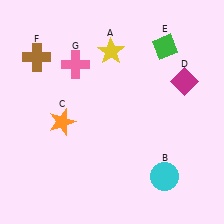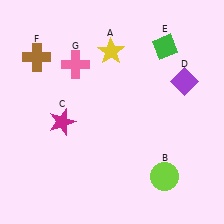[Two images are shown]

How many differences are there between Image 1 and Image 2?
There are 3 differences between the two images.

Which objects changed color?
B changed from cyan to lime. C changed from orange to magenta. D changed from magenta to purple.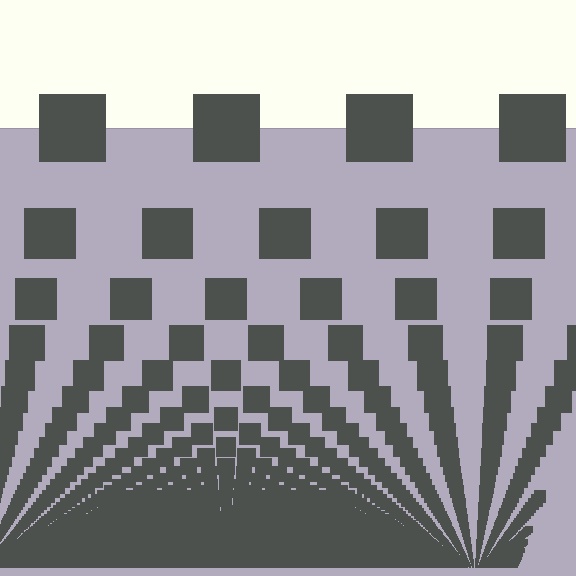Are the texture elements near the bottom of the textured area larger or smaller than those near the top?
Smaller. The gradient is inverted — elements near the bottom are smaller and denser.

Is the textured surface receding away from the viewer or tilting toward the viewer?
The surface appears to tilt toward the viewer. Texture elements get larger and sparser toward the top.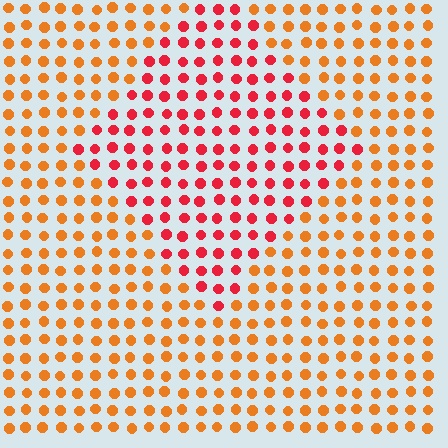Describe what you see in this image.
The image is filled with small orange elements in a uniform arrangement. A diamond-shaped region is visible where the elements are tinted to a slightly different hue, forming a subtle color boundary.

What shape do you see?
I see a diamond.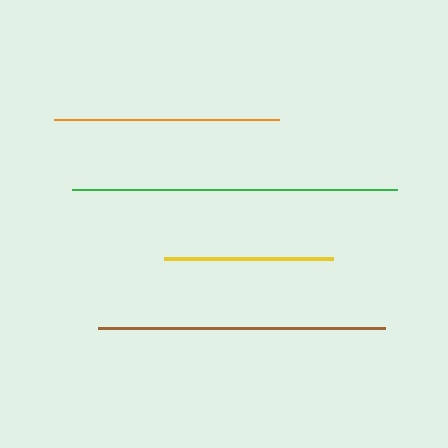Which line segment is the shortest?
The yellow line is the shortest at approximately 168 pixels.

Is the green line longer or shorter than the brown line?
The green line is longer than the brown line.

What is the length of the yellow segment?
The yellow segment is approximately 168 pixels long.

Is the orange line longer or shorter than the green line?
The green line is longer than the orange line.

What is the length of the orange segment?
The orange segment is approximately 225 pixels long.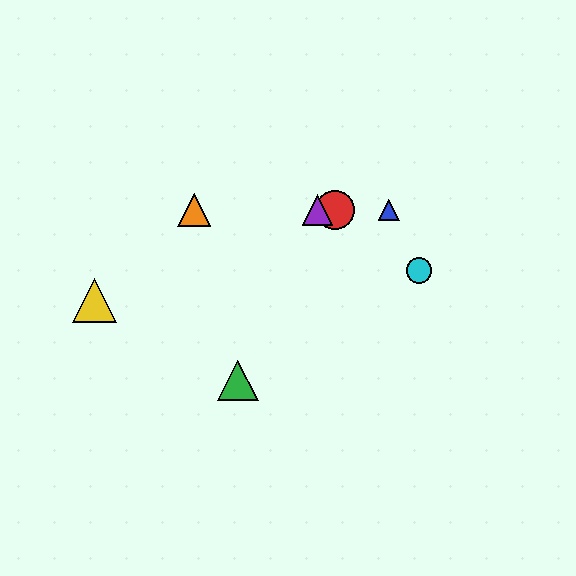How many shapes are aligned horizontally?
4 shapes (the red circle, the blue triangle, the purple triangle, the orange triangle) are aligned horizontally.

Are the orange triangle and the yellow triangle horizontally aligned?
No, the orange triangle is at y≈210 and the yellow triangle is at y≈301.